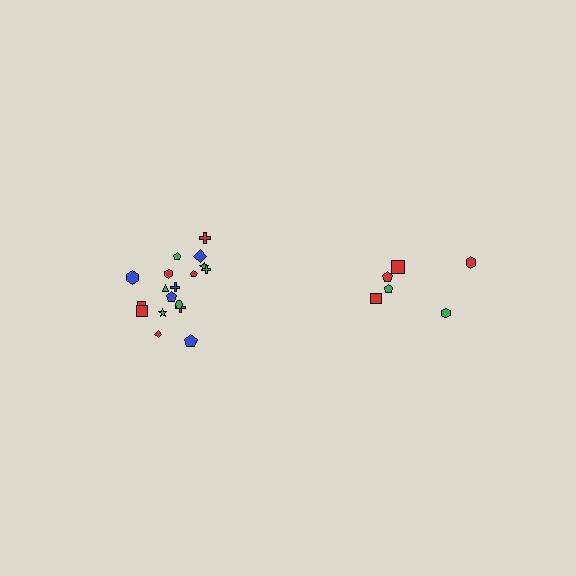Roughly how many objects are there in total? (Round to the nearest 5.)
Roughly 25 objects in total.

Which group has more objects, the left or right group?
The left group.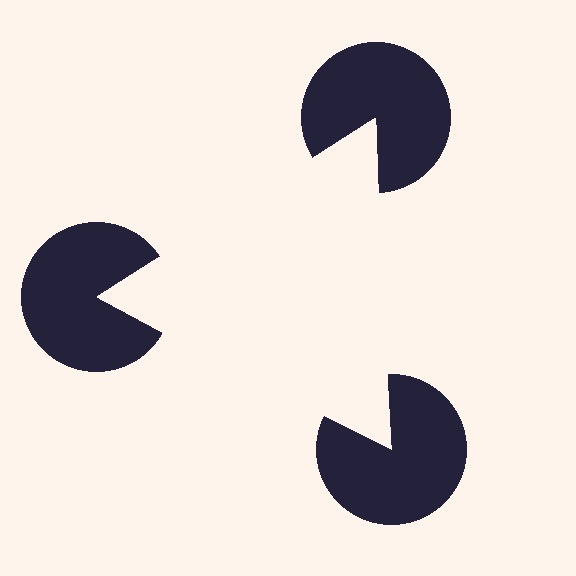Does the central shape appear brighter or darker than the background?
It typically appears slightly brighter than the background, even though no actual brightness change is drawn.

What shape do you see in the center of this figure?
An illusory triangle — its edges are inferred from the aligned wedge cuts in the pac-man discs, not physically drawn.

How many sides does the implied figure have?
3 sides.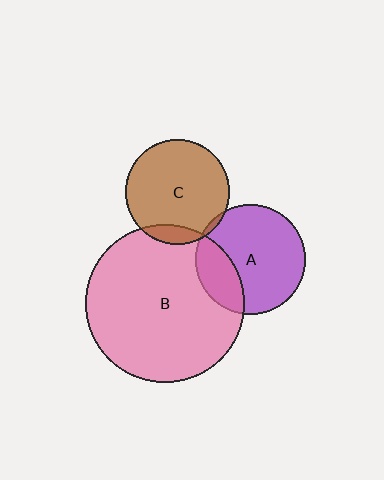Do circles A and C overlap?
Yes.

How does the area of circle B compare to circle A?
Approximately 2.0 times.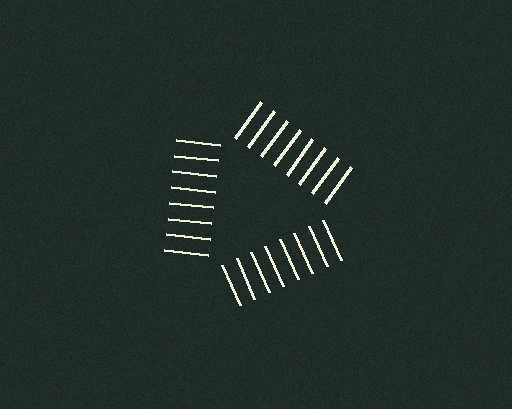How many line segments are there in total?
24 — 8 along each of the 3 edges.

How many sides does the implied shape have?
3 sides — the line-ends trace a triangle.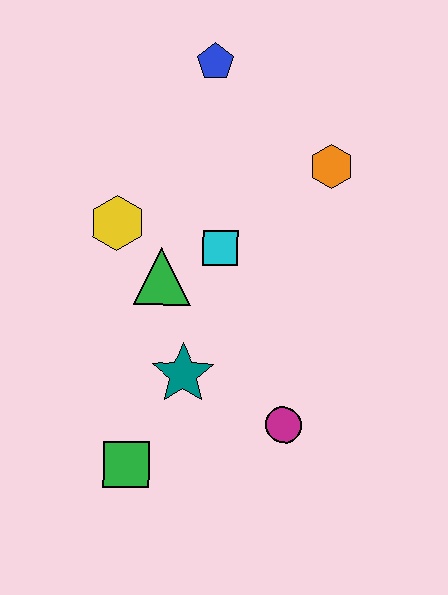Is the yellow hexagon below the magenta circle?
No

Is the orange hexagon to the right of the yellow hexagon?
Yes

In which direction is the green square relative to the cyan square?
The green square is below the cyan square.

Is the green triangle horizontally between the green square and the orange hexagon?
Yes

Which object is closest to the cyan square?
The green triangle is closest to the cyan square.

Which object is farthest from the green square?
The blue pentagon is farthest from the green square.